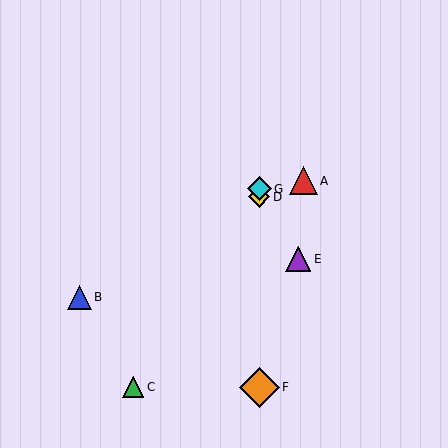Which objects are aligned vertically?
Objects D, F, G are aligned vertically.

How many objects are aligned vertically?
3 objects (D, F, G) are aligned vertically.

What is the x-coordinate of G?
Object G is at x≈259.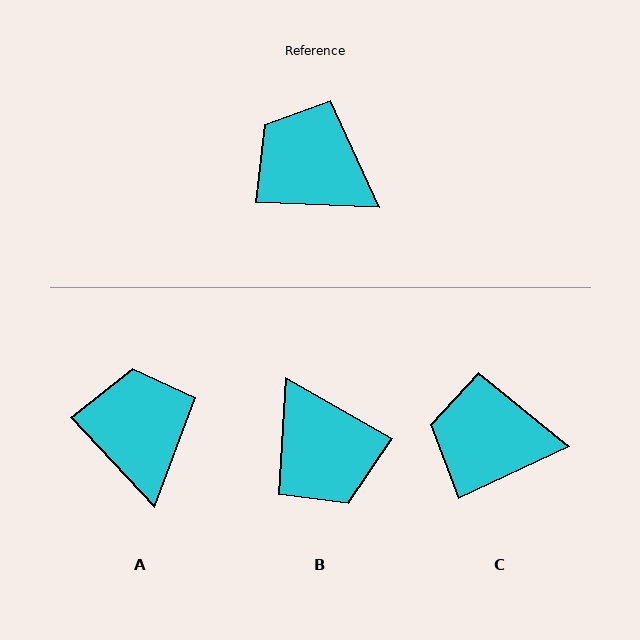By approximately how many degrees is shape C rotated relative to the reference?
Approximately 27 degrees counter-clockwise.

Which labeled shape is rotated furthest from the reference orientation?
B, about 152 degrees away.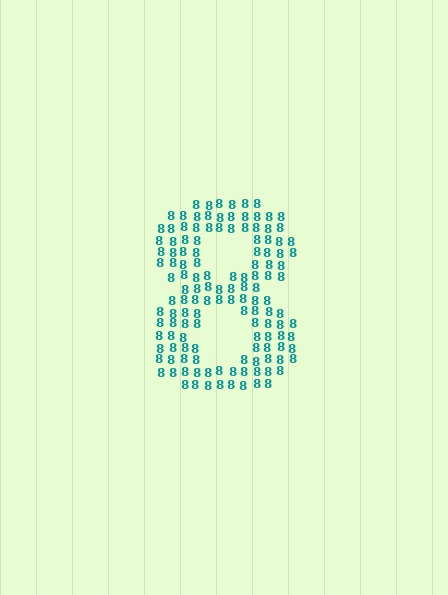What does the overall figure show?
The overall figure shows the digit 8.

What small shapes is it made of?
It is made of small digit 8's.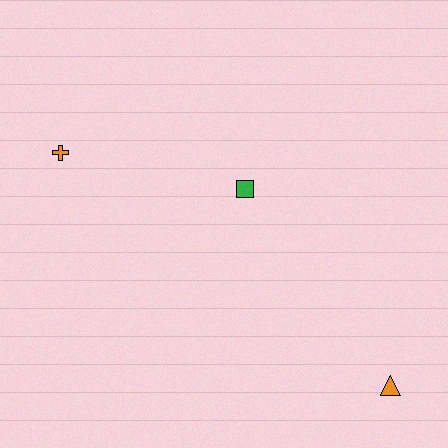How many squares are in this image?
There is 1 square.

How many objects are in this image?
There are 3 objects.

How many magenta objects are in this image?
There are no magenta objects.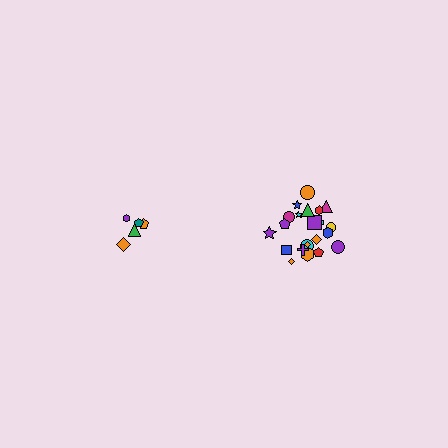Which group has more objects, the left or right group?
The right group.